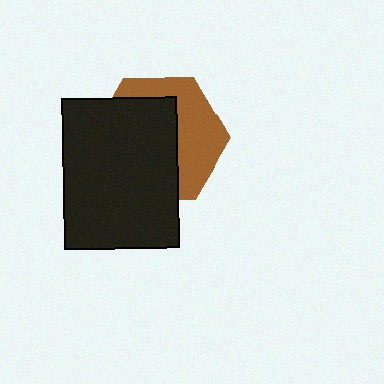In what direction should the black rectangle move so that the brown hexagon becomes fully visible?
The black rectangle should move toward the lower-left. That is the shortest direction to clear the overlap and leave the brown hexagon fully visible.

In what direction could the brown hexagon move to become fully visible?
The brown hexagon could move toward the upper-right. That would shift it out from behind the black rectangle entirely.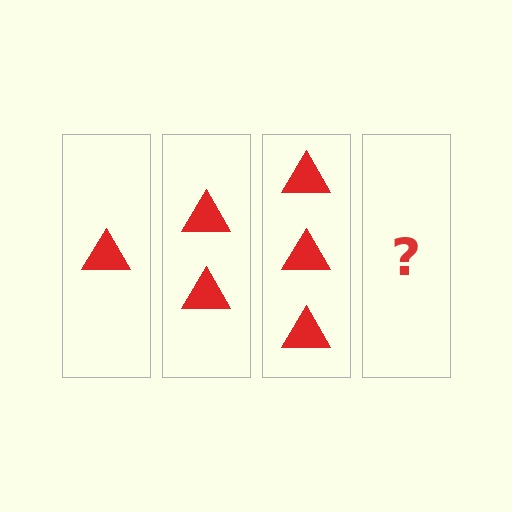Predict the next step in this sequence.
The next step is 4 triangles.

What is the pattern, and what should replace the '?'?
The pattern is that each step adds one more triangle. The '?' should be 4 triangles.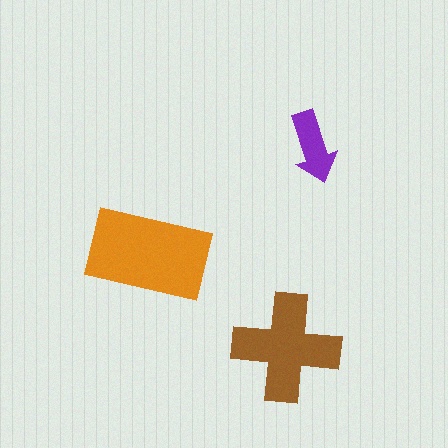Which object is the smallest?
The purple arrow.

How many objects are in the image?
There are 3 objects in the image.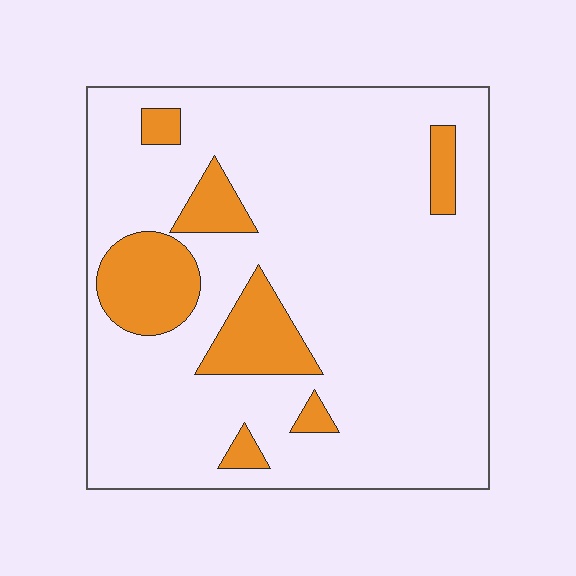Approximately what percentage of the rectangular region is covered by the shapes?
Approximately 15%.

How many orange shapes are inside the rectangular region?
7.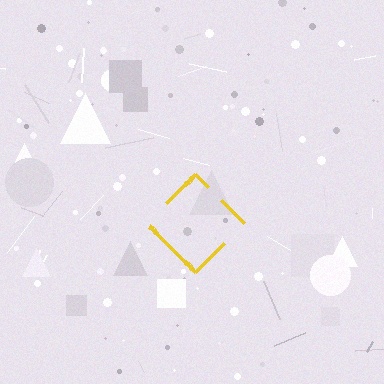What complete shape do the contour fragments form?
The contour fragments form a diamond.